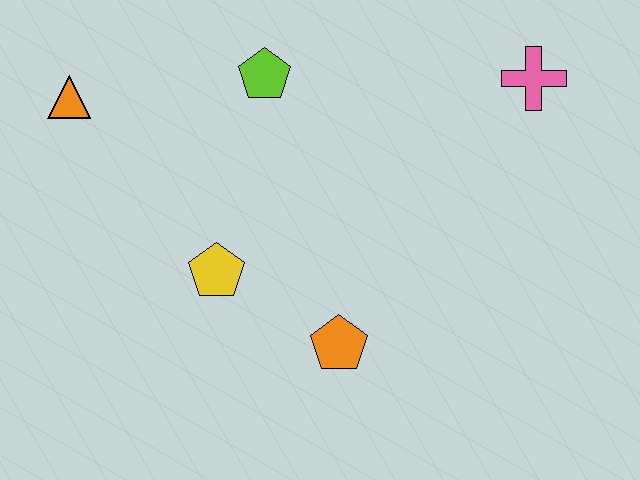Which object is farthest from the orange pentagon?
The orange triangle is farthest from the orange pentagon.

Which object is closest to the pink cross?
The lime pentagon is closest to the pink cross.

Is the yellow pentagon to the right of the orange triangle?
Yes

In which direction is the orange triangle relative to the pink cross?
The orange triangle is to the left of the pink cross.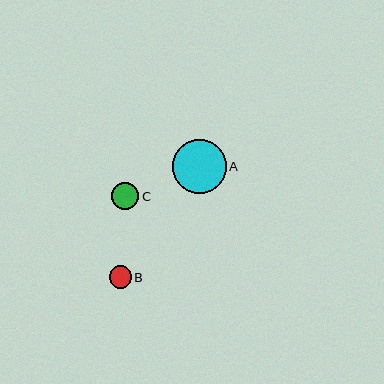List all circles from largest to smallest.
From largest to smallest: A, C, B.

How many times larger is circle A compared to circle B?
Circle A is approximately 2.4 times the size of circle B.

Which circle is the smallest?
Circle B is the smallest with a size of approximately 22 pixels.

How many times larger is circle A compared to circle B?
Circle A is approximately 2.4 times the size of circle B.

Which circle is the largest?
Circle A is the largest with a size of approximately 54 pixels.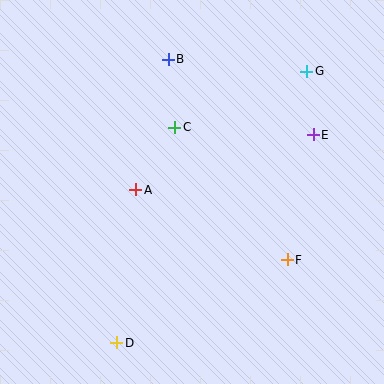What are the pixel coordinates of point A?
Point A is at (136, 190).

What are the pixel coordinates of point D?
Point D is at (117, 343).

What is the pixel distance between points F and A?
The distance between F and A is 167 pixels.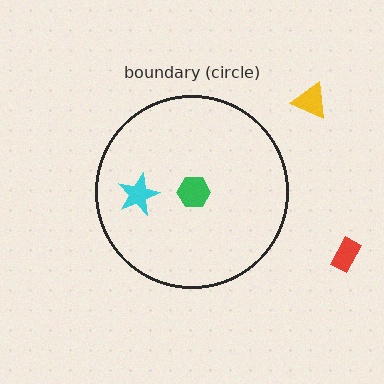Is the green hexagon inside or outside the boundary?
Inside.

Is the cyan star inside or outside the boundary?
Inside.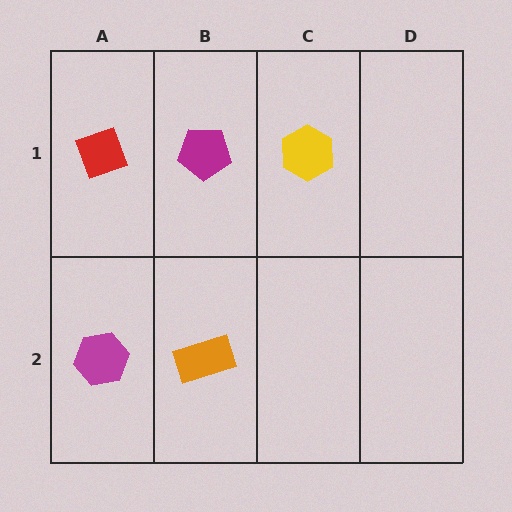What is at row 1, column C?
A yellow hexagon.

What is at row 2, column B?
An orange rectangle.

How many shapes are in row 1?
3 shapes.